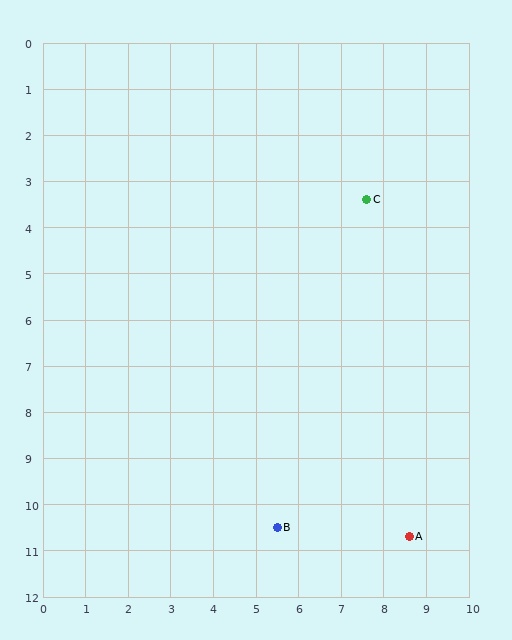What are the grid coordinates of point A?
Point A is at approximately (8.6, 10.7).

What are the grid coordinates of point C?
Point C is at approximately (7.6, 3.4).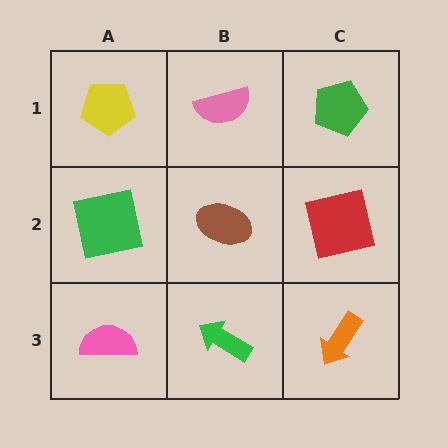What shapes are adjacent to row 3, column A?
A green square (row 2, column A), a green arrow (row 3, column B).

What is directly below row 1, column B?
A brown ellipse.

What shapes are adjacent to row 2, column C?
A green pentagon (row 1, column C), an orange arrow (row 3, column C), a brown ellipse (row 2, column B).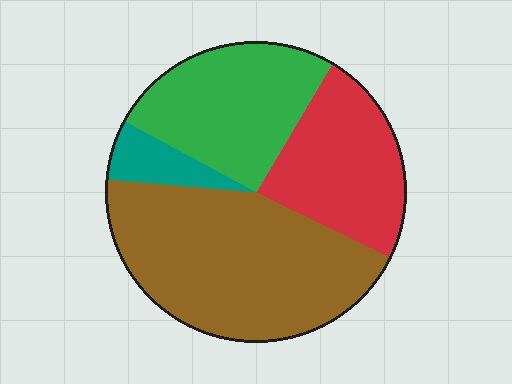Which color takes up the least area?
Teal, at roughly 5%.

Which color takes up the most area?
Brown, at roughly 45%.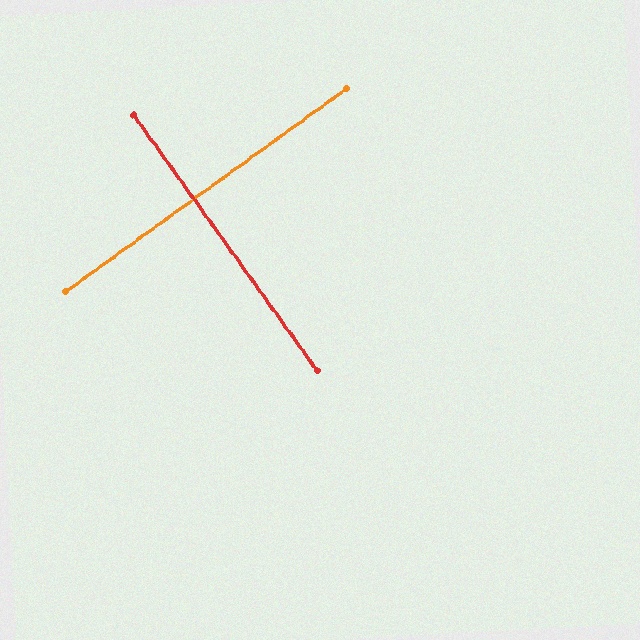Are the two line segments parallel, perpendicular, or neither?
Perpendicular — they meet at approximately 90°.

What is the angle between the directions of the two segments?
Approximately 90 degrees.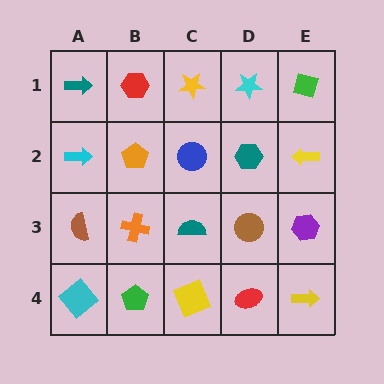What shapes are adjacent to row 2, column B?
A red hexagon (row 1, column B), an orange cross (row 3, column B), a cyan arrow (row 2, column A), a blue circle (row 2, column C).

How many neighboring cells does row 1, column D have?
3.